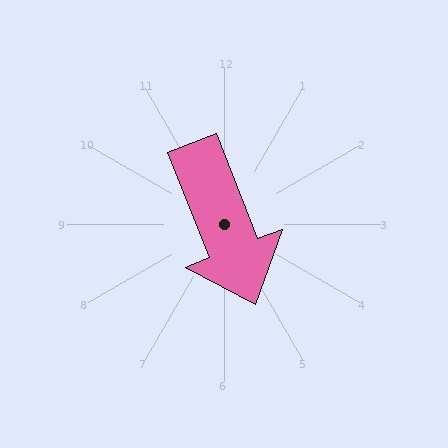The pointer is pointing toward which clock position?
Roughly 5 o'clock.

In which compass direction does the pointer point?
South.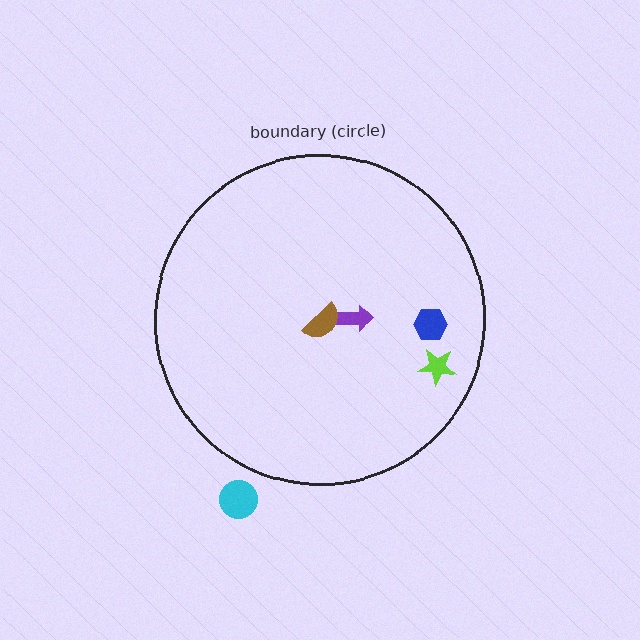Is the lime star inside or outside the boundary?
Inside.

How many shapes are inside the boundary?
4 inside, 1 outside.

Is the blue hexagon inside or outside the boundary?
Inside.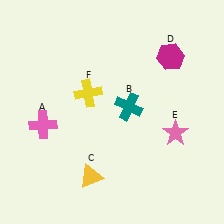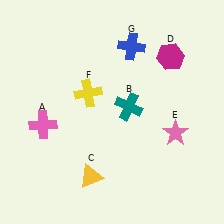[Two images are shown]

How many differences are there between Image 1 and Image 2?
There is 1 difference between the two images.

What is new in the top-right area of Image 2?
A blue cross (G) was added in the top-right area of Image 2.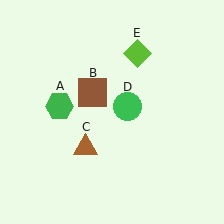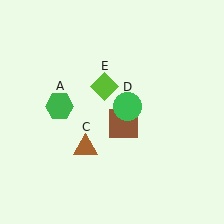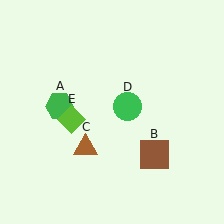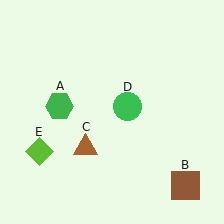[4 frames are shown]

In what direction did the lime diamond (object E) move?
The lime diamond (object E) moved down and to the left.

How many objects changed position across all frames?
2 objects changed position: brown square (object B), lime diamond (object E).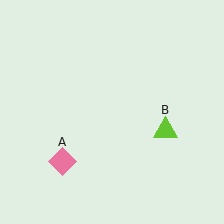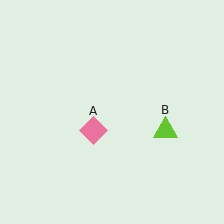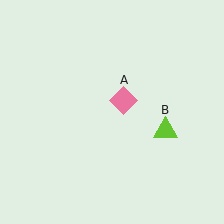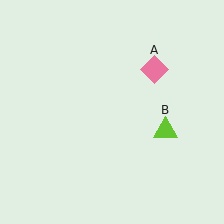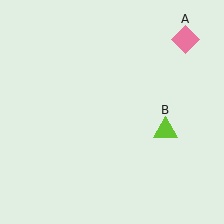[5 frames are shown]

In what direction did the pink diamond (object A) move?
The pink diamond (object A) moved up and to the right.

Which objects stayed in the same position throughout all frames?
Lime triangle (object B) remained stationary.